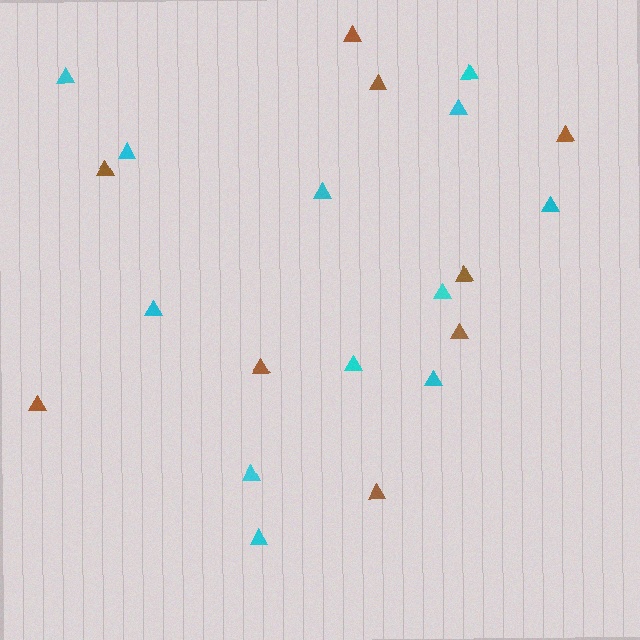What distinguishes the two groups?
There are 2 groups: one group of brown triangles (9) and one group of cyan triangles (12).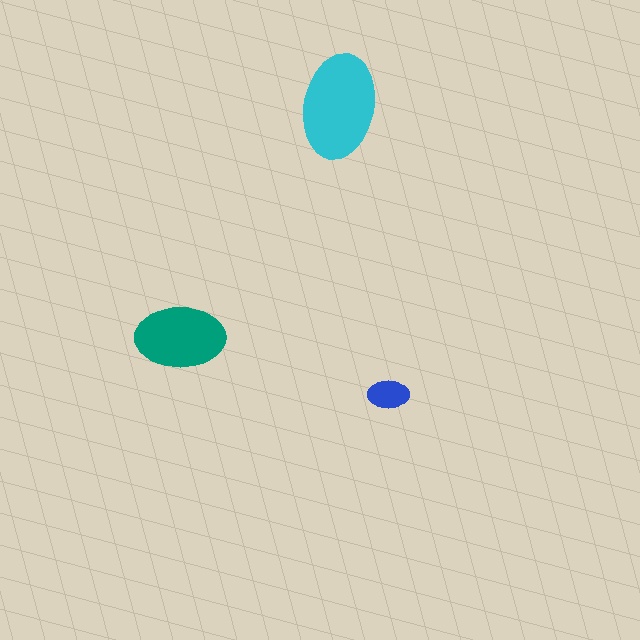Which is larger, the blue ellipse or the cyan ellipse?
The cyan one.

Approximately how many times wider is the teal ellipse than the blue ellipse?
About 2 times wider.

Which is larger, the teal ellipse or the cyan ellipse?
The cyan one.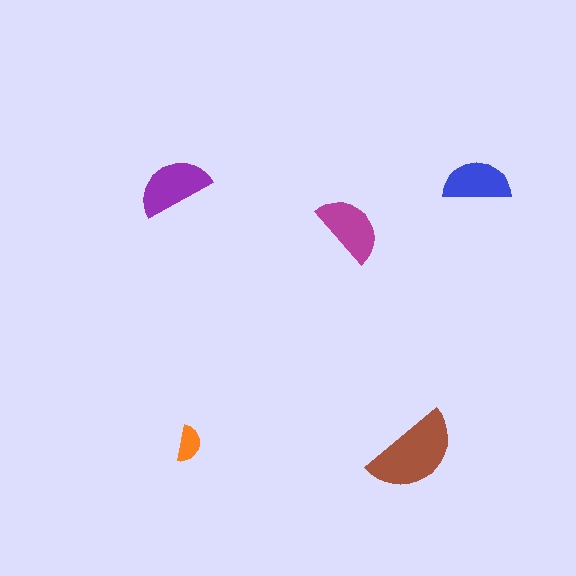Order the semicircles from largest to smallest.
the brown one, the purple one, the magenta one, the blue one, the orange one.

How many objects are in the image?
There are 5 objects in the image.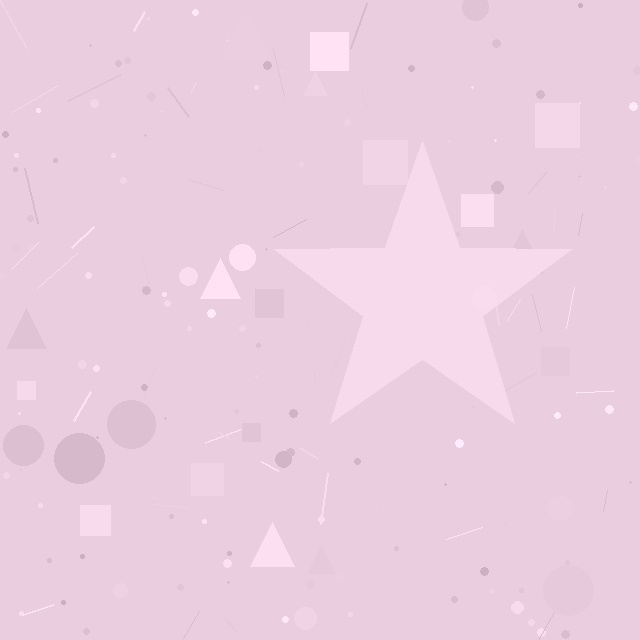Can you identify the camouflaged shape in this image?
The camouflaged shape is a star.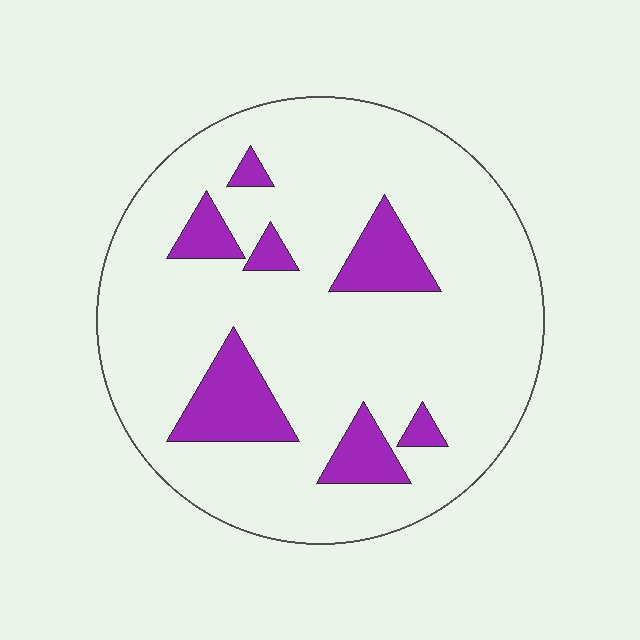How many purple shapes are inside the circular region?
7.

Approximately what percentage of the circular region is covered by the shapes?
Approximately 15%.